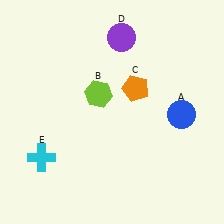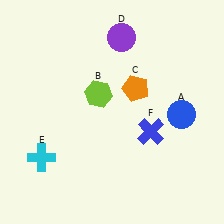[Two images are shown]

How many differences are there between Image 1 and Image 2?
There is 1 difference between the two images.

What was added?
A blue cross (F) was added in Image 2.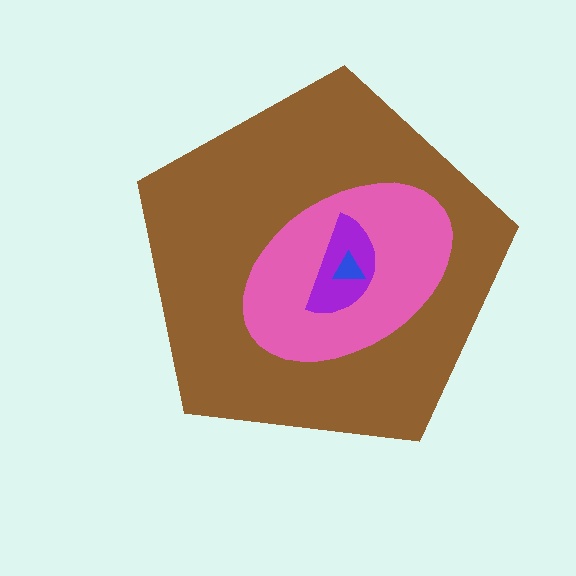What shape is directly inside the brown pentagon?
The pink ellipse.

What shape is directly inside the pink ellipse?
The purple semicircle.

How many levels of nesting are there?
4.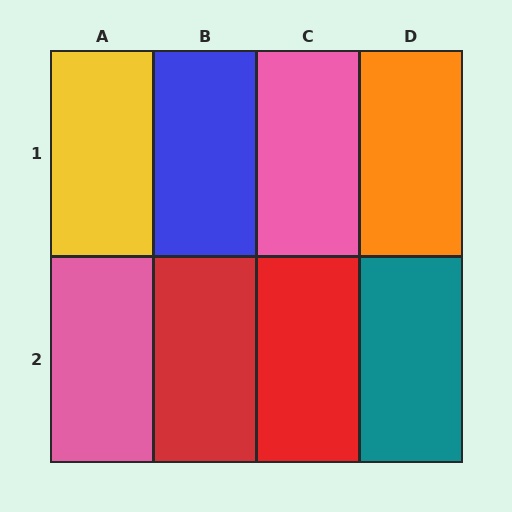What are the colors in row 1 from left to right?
Yellow, blue, pink, orange.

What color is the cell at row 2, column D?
Teal.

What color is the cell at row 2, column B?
Red.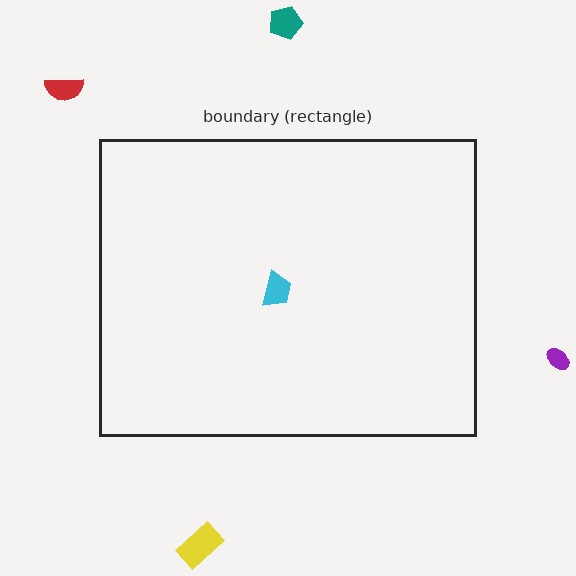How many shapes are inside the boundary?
1 inside, 4 outside.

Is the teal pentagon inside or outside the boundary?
Outside.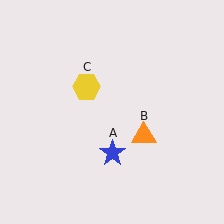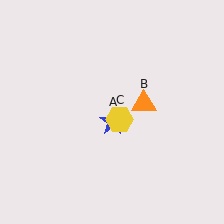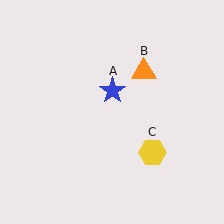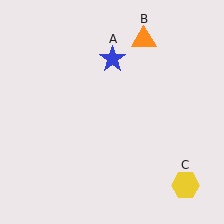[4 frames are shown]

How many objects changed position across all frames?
3 objects changed position: blue star (object A), orange triangle (object B), yellow hexagon (object C).